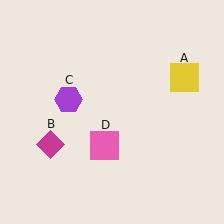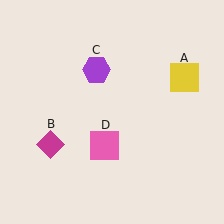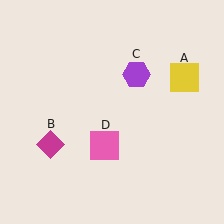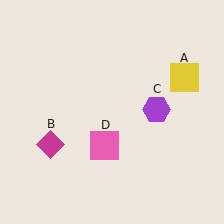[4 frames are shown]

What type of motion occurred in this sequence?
The purple hexagon (object C) rotated clockwise around the center of the scene.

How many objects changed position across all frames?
1 object changed position: purple hexagon (object C).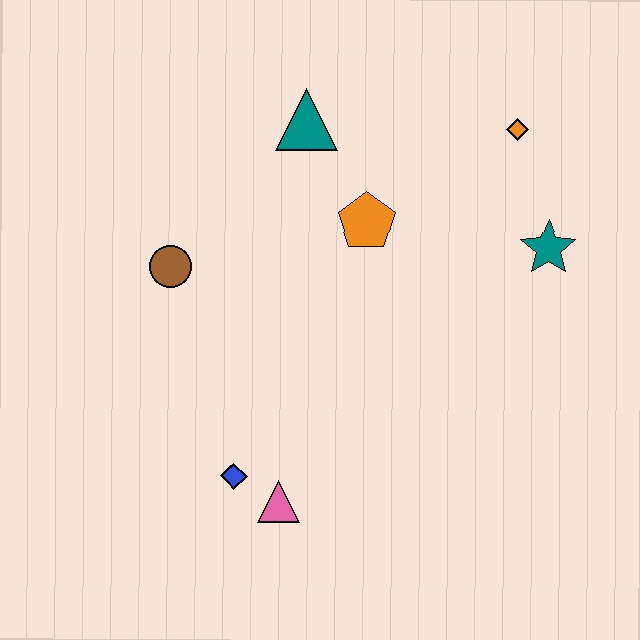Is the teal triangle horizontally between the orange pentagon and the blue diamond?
Yes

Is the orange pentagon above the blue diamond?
Yes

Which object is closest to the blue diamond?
The pink triangle is closest to the blue diamond.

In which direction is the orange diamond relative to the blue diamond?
The orange diamond is above the blue diamond.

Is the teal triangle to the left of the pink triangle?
No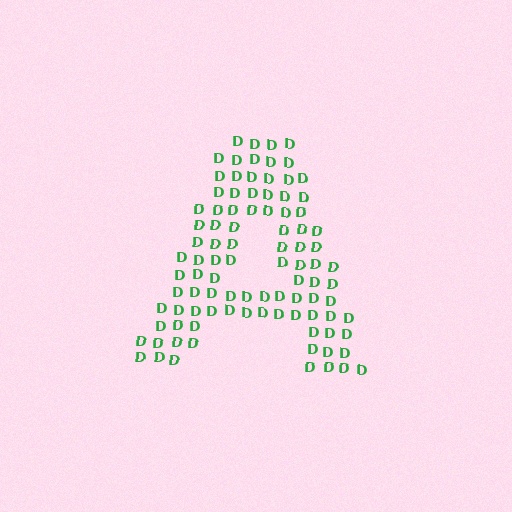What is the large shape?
The large shape is the letter A.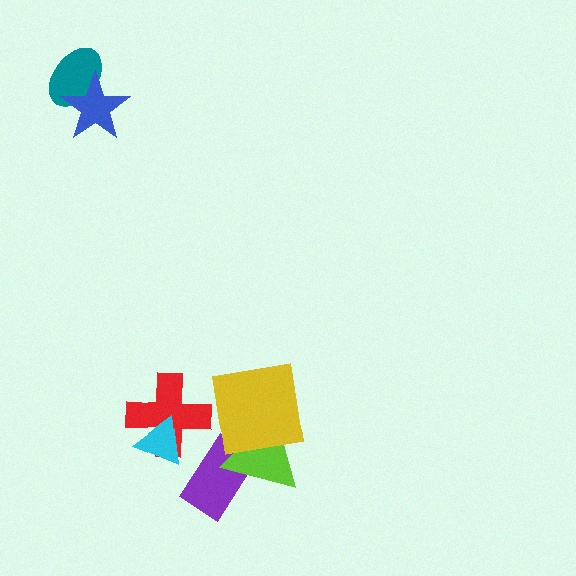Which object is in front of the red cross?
The cyan triangle is in front of the red cross.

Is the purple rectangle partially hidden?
Yes, it is partially covered by another shape.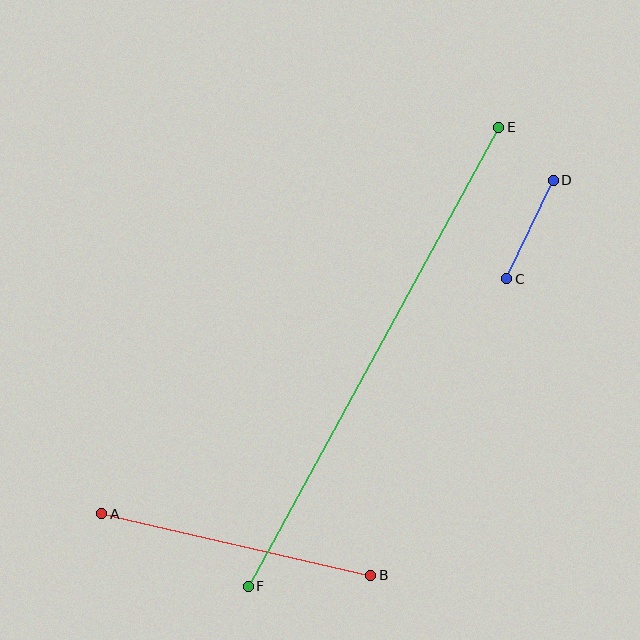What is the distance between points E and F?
The distance is approximately 523 pixels.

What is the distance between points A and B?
The distance is approximately 276 pixels.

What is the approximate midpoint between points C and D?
The midpoint is at approximately (530, 229) pixels.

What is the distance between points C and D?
The distance is approximately 109 pixels.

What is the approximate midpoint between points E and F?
The midpoint is at approximately (374, 357) pixels.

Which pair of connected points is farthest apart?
Points E and F are farthest apart.